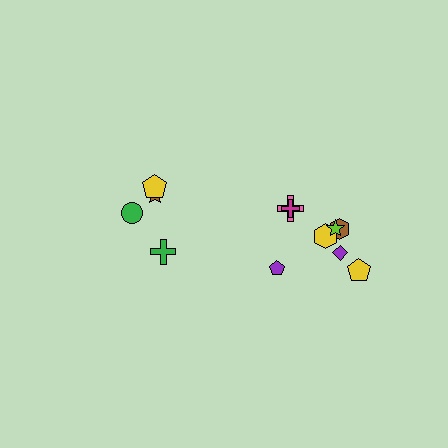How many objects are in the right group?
There are 8 objects.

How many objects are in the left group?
There are 4 objects.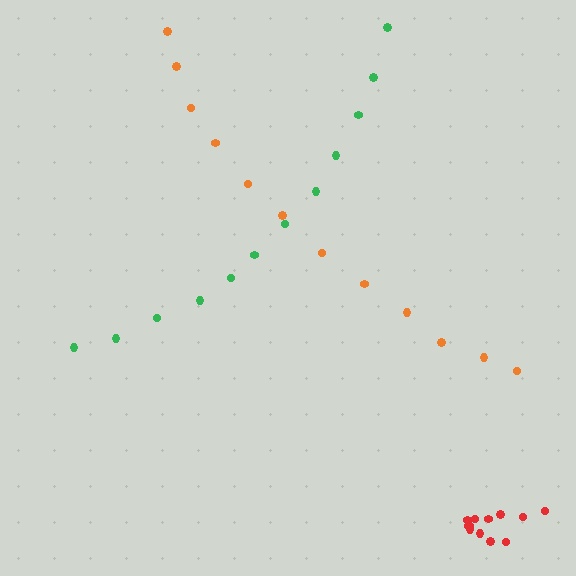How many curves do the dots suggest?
There are 3 distinct paths.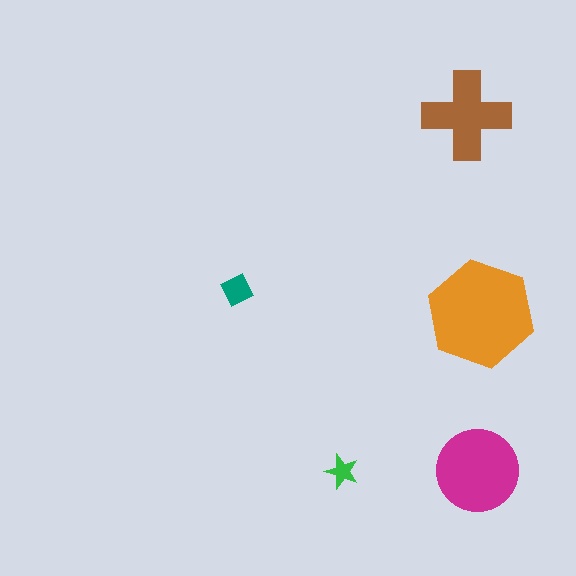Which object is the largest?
The orange hexagon.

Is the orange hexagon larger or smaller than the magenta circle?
Larger.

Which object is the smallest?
The green star.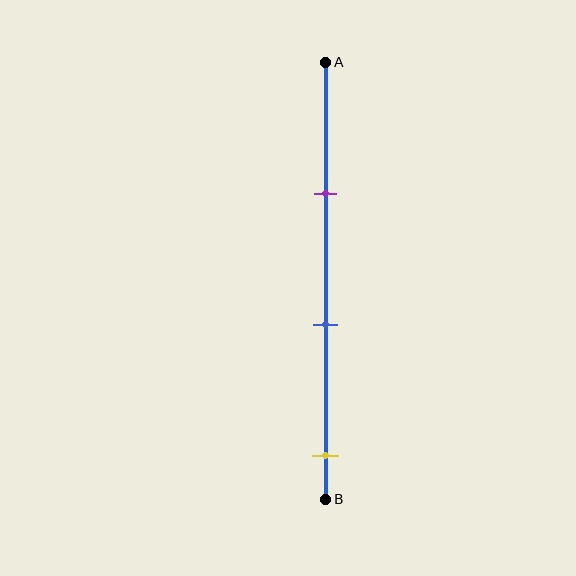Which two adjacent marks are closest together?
The purple and blue marks are the closest adjacent pair.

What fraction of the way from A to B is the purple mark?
The purple mark is approximately 30% (0.3) of the way from A to B.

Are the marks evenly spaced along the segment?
Yes, the marks are approximately evenly spaced.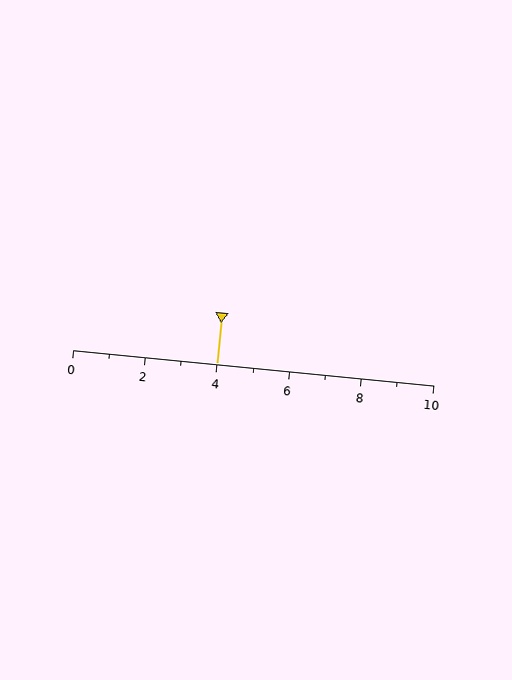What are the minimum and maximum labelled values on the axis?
The axis runs from 0 to 10.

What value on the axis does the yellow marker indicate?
The marker indicates approximately 4.